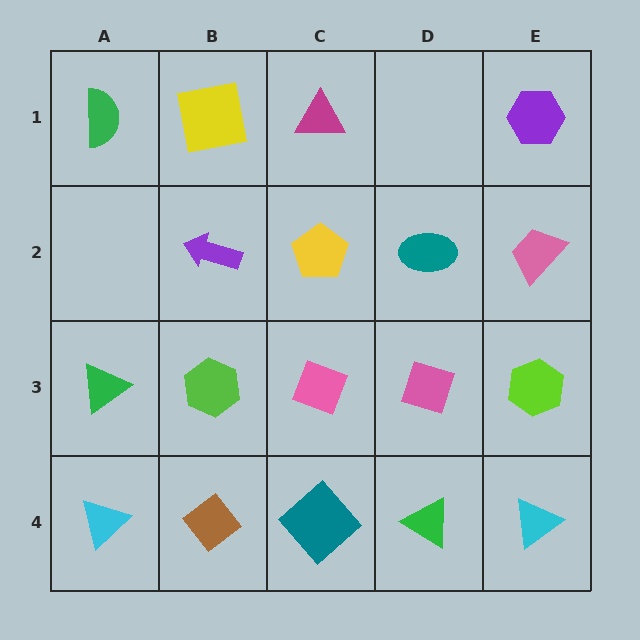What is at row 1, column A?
A green semicircle.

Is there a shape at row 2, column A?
No, that cell is empty.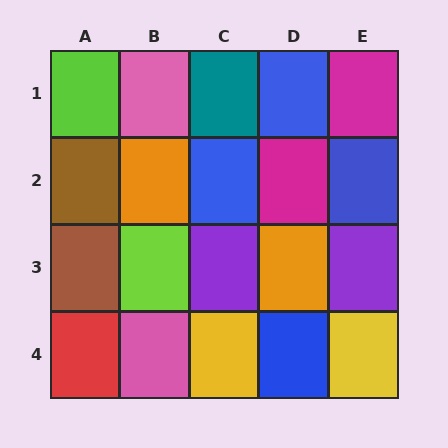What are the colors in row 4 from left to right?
Red, pink, yellow, blue, yellow.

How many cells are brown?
2 cells are brown.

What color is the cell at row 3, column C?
Purple.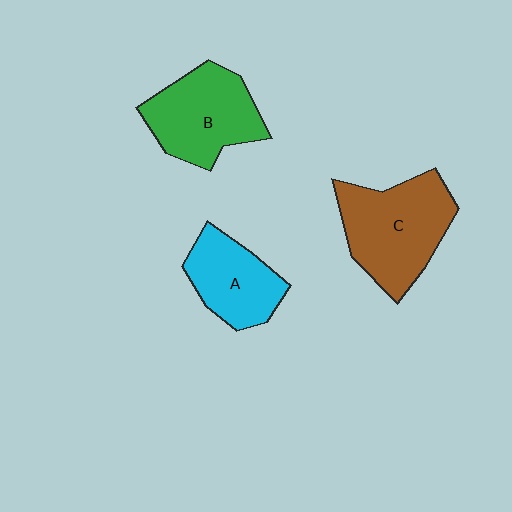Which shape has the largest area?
Shape C (brown).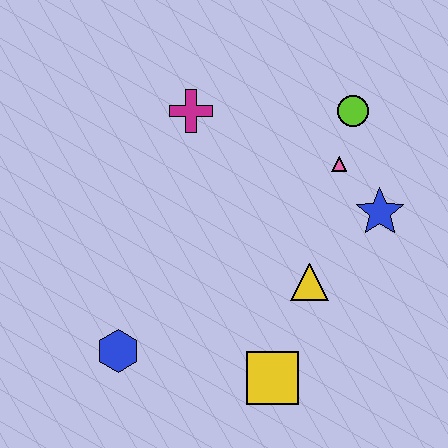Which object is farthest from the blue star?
The blue hexagon is farthest from the blue star.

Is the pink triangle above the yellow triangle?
Yes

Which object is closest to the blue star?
The pink triangle is closest to the blue star.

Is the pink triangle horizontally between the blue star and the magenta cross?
Yes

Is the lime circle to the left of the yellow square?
No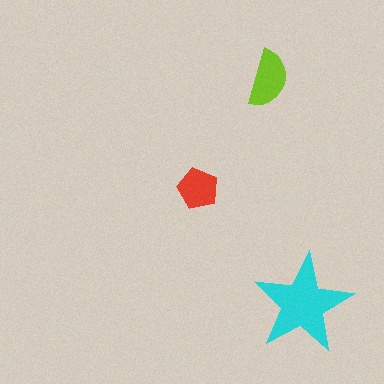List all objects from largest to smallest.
The cyan star, the lime semicircle, the red pentagon.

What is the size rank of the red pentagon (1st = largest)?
3rd.